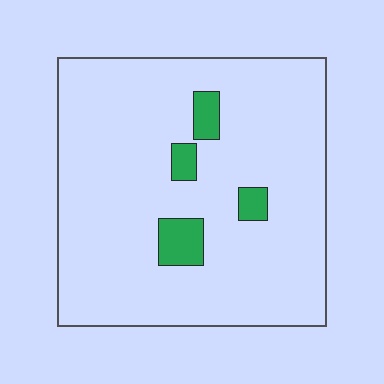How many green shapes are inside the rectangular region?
4.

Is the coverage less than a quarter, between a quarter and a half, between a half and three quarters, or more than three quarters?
Less than a quarter.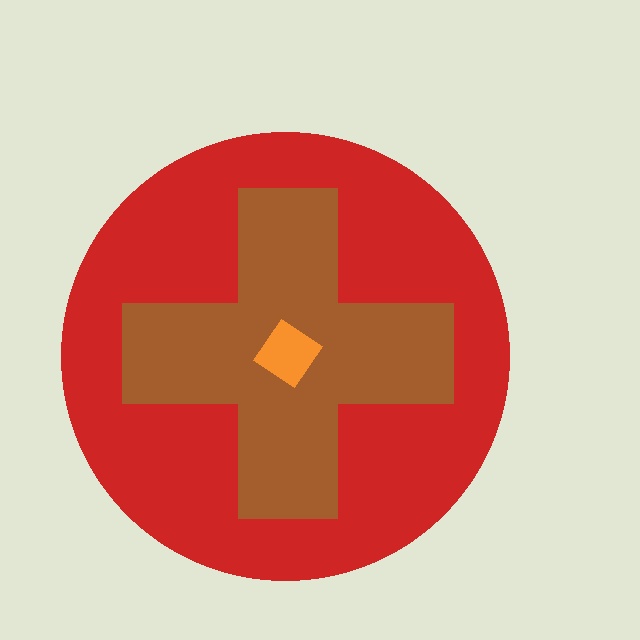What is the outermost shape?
The red circle.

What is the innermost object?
The orange diamond.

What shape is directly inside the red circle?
The brown cross.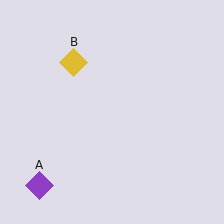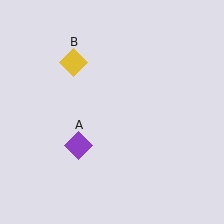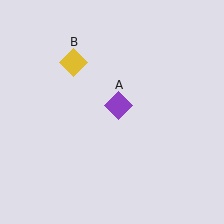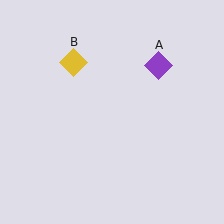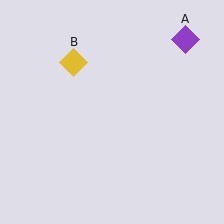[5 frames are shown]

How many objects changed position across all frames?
1 object changed position: purple diamond (object A).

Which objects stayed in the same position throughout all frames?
Yellow diamond (object B) remained stationary.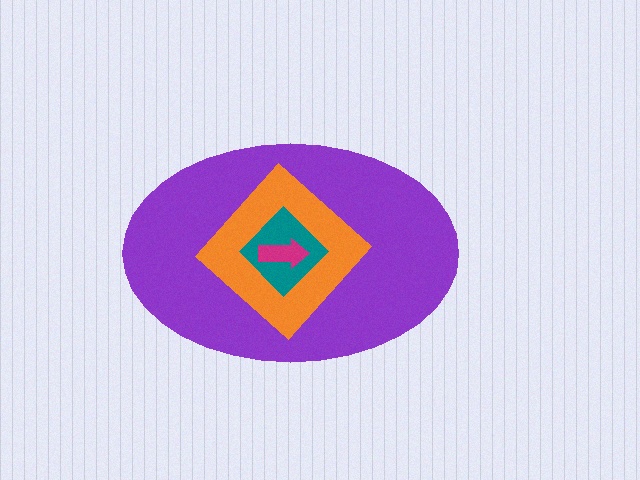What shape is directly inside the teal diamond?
The magenta arrow.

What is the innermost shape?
The magenta arrow.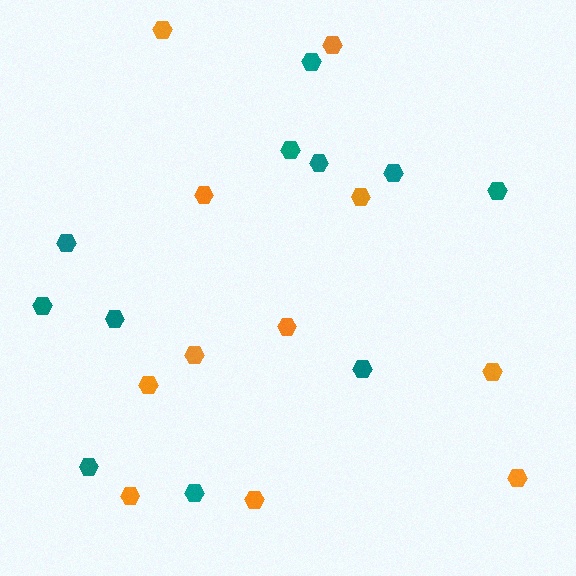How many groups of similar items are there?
There are 2 groups: one group of teal hexagons (11) and one group of orange hexagons (11).